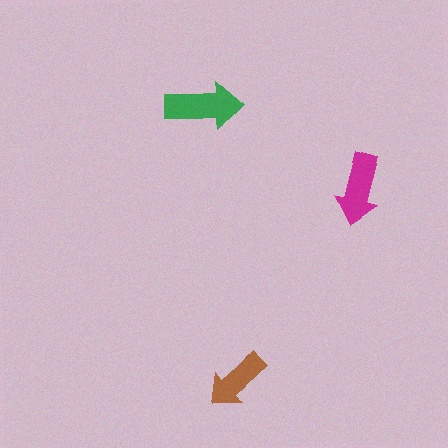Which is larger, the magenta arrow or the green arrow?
The green one.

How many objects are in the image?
There are 3 objects in the image.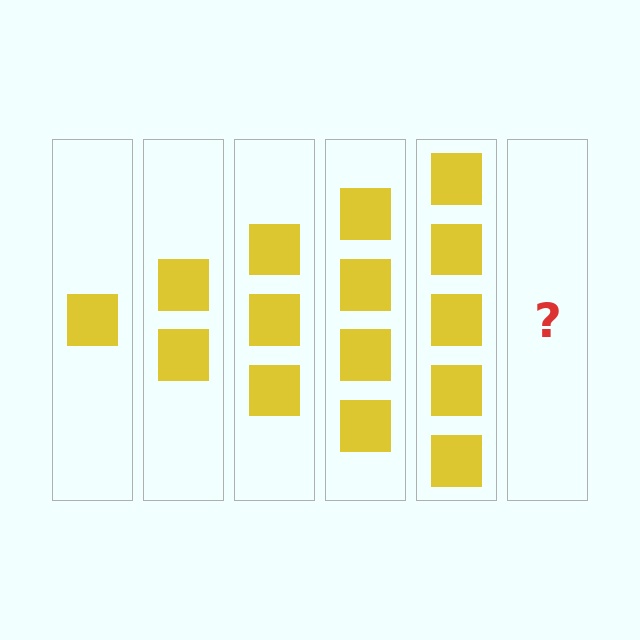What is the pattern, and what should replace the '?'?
The pattern is that each step adds one more square. The '?' should be 6 squares.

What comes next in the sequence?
The next element should be 6 squares.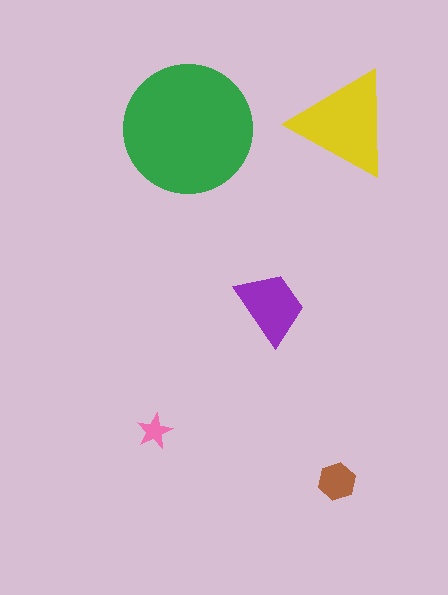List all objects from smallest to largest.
The pink star, the brown hexagon, the purple trapezoid, the yellow triangle, the green circle.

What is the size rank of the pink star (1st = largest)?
5th.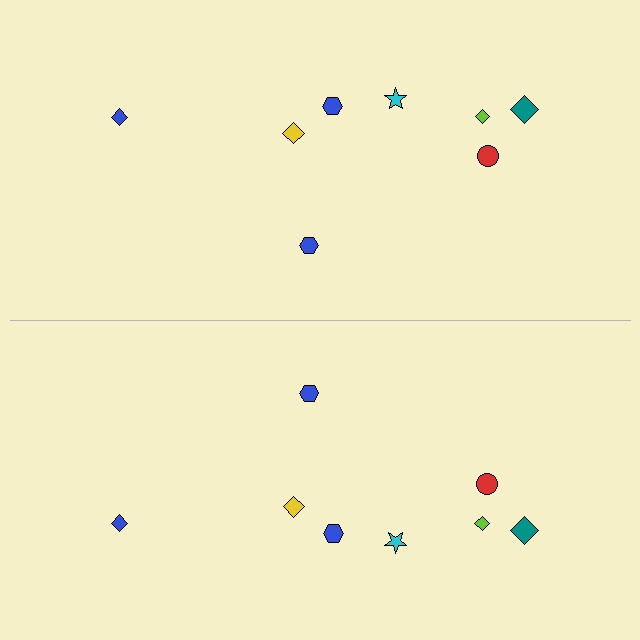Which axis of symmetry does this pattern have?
The pattern has a horizontal axis of symmetry running through the center of the image.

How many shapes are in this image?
There are 16 shapes in this image.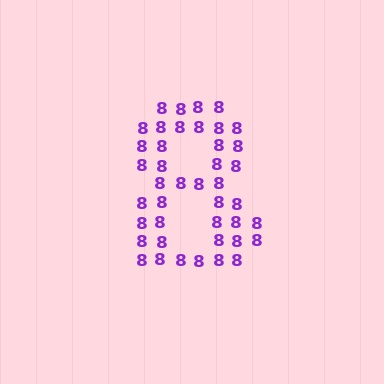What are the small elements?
The small elements are digit 8's.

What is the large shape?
The large shape is the digit 8.